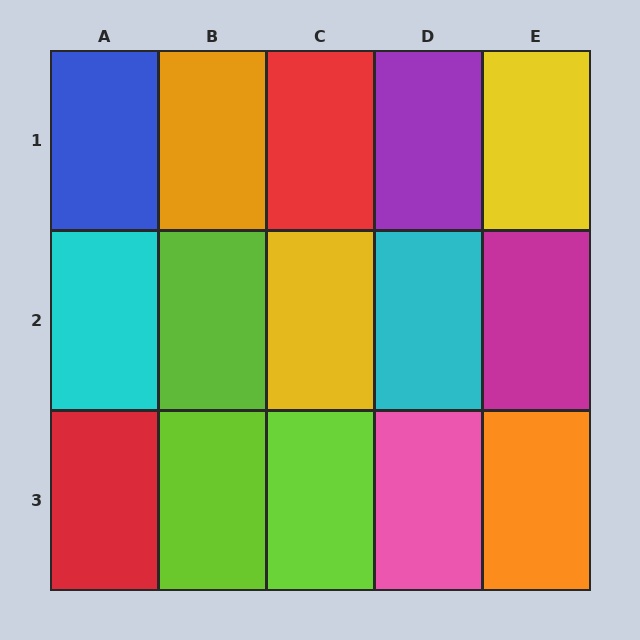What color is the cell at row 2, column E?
Magenta.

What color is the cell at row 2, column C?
Yellow.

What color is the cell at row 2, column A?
Cyan.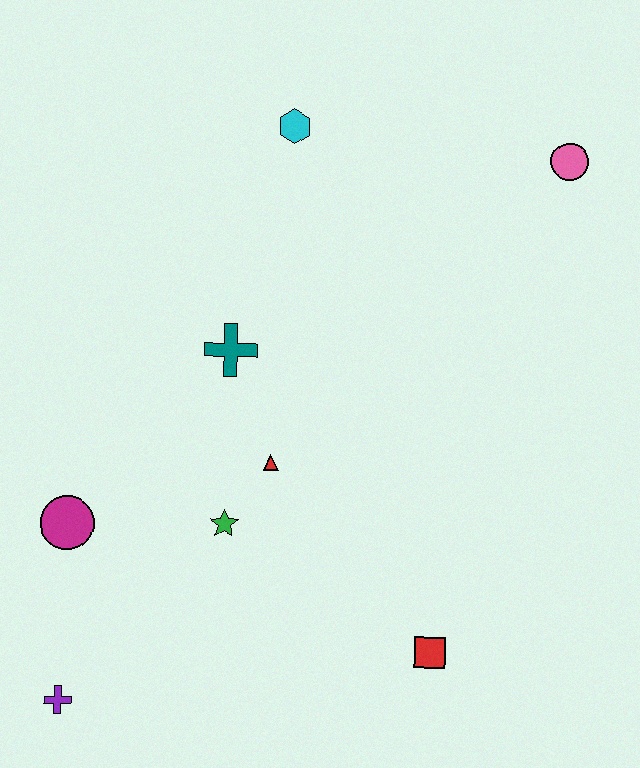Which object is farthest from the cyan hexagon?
The purple cross is farthest from the cyan hexagon.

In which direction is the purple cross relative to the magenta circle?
The purple cross is below the magenta circle.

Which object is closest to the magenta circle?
The green star is closest to the magenta circle.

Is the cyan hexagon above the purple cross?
Yes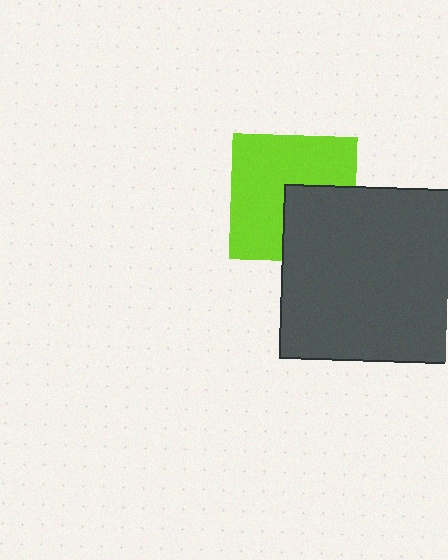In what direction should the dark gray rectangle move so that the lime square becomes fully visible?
The dark gray rectangle should move toward the lower-right. That is the shortest direction to clear the overlap and leave the lime square fully visible.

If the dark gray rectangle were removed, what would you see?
You would see the complete lime square.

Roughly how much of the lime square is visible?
About half of it is visible (roughly 65%).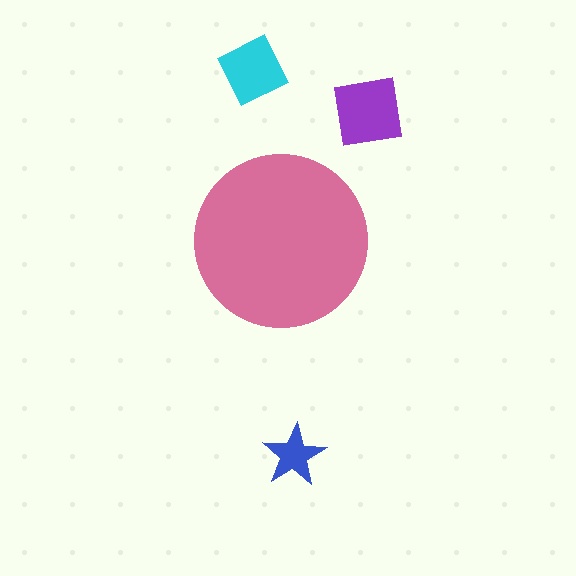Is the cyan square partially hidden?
No, the cyan square is fully visible.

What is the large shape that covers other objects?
A pink circle.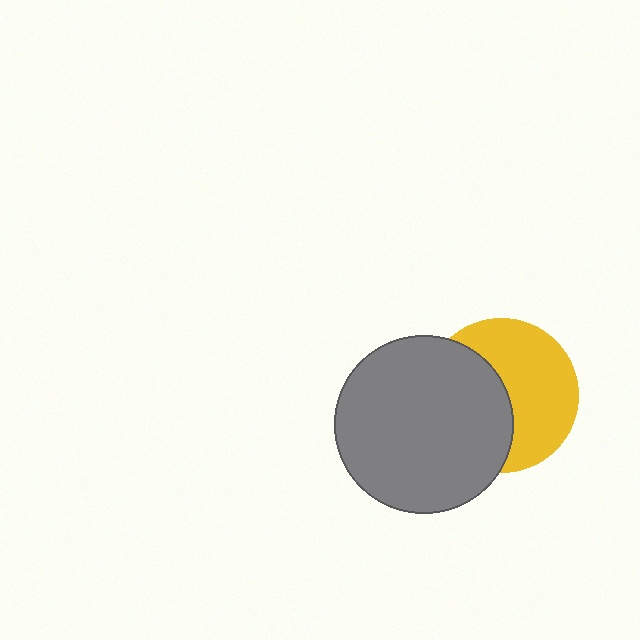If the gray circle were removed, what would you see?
You would see the complete yellow circle.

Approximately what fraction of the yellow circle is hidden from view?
Roughly 46% of the yellow circle is hidden behind the gray circle.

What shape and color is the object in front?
The object in front is a gray circle.